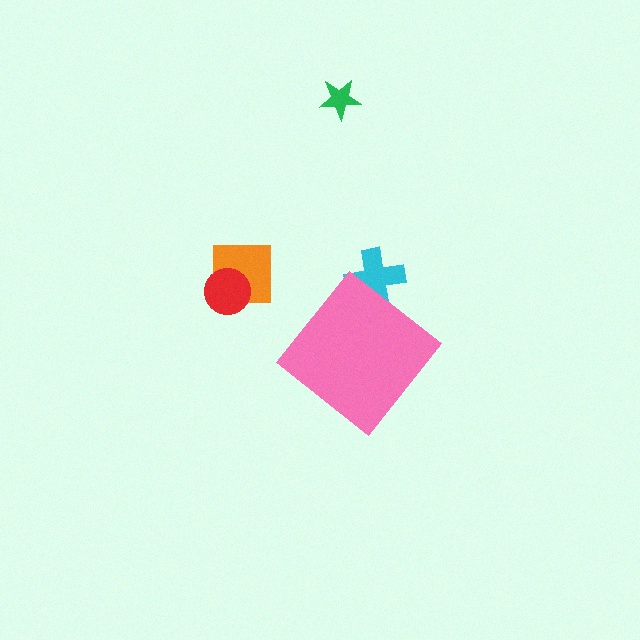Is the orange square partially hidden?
No, the orange square is fully visible.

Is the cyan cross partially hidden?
Yes, the cyan cross is partially hidden behind the pink diamond.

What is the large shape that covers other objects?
A pink diamond.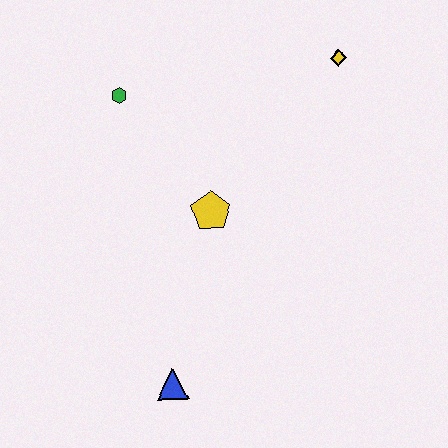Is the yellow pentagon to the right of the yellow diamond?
No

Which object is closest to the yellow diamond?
The yellow pentagon is closest to the yellow diamond.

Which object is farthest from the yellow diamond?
The blue triangle is farthest from the yellow diamond.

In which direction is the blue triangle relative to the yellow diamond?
The blue triangle is below the yellow diamond.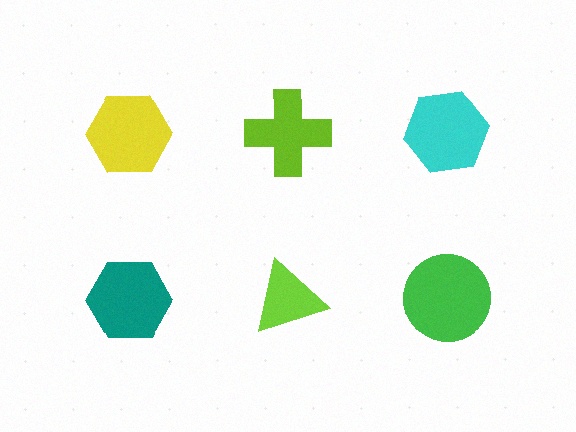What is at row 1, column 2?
A lime cross.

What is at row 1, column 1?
A yellow hexagon.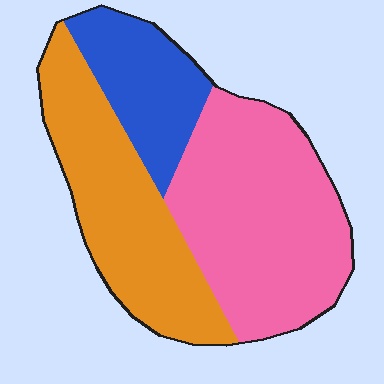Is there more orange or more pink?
Pink.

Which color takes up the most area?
Pink, at roughly 45%.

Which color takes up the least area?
Blue, at roughly 20%.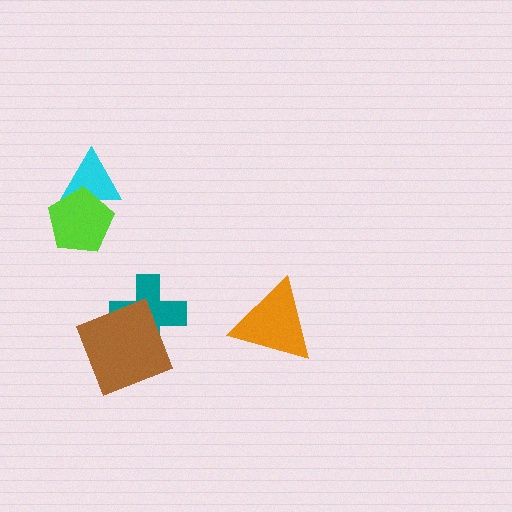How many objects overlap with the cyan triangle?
1 object overlaps with the cyan triangle.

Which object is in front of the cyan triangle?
The lime pentagon is in front of the cyan triangle.